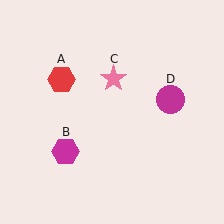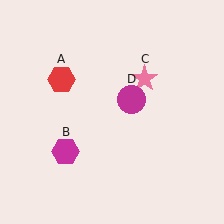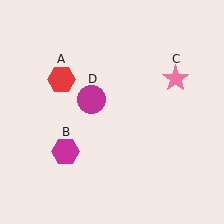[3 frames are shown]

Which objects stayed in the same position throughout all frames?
Red hexagon (object A) and magenta hexagon (object B) remained stationary.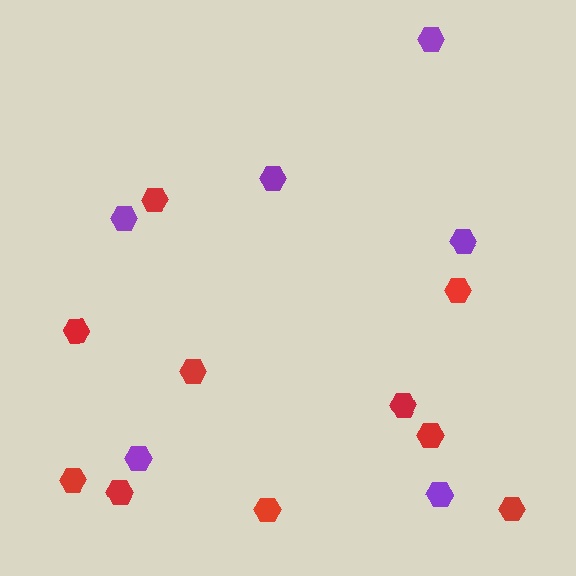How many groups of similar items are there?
There are 2 groups: one group of purple hexagons (6) and one group of red hexagons (10).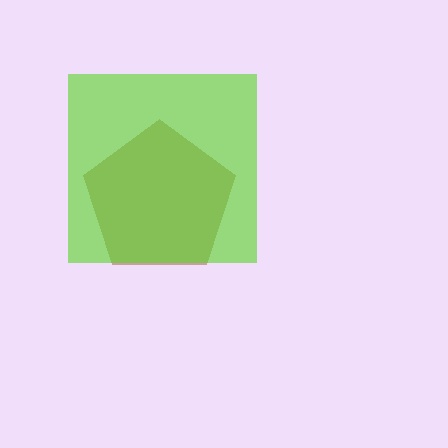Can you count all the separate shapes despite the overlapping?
Yes, there are 2 separate shapes.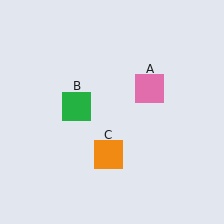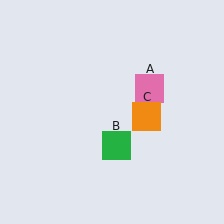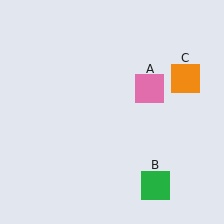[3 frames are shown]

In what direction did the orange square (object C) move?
The orange square (object C) moved up and to the right.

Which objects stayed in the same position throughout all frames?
Pink square (object A) remained stationary.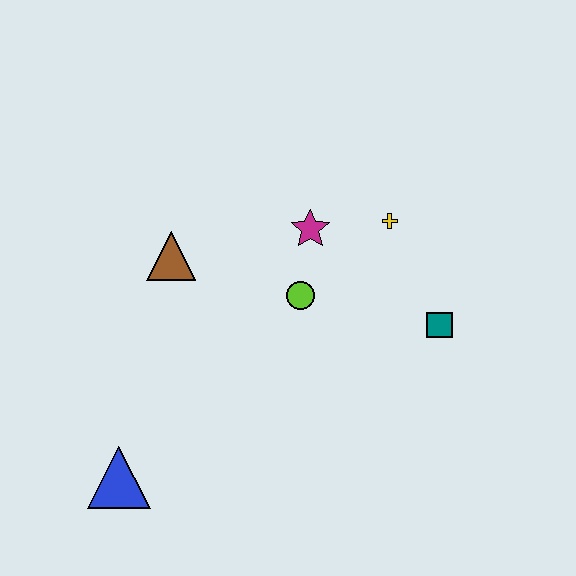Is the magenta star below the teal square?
No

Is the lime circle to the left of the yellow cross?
Yes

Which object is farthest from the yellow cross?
The blue triangle is farthest from the yellow cross.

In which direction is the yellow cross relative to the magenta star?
The yellow cross is to the right of the magenta star.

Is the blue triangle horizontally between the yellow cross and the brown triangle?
No